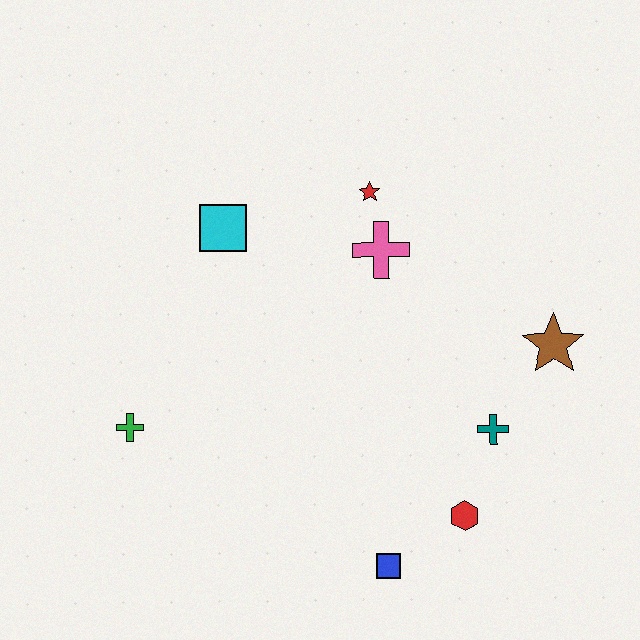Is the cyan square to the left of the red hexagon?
Yes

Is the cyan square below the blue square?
No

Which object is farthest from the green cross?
The brown star is farthest from the green cross.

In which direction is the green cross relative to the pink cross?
The green cross is to the left of the pink cross.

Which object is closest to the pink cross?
The red star is closest to the pink cross.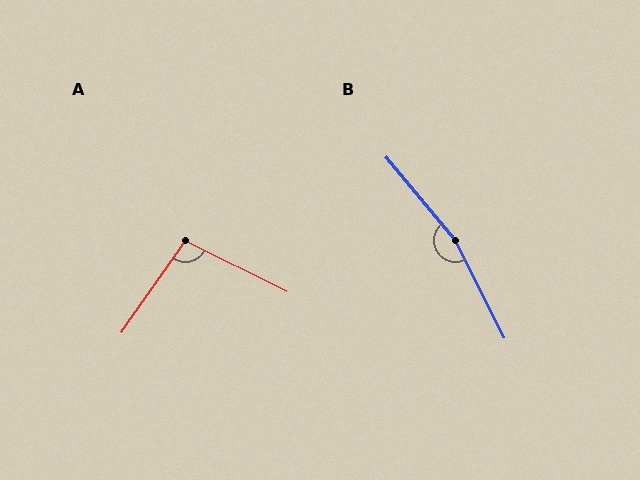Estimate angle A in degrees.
Approximately 99 degrees.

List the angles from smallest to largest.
A (99°), B (167°).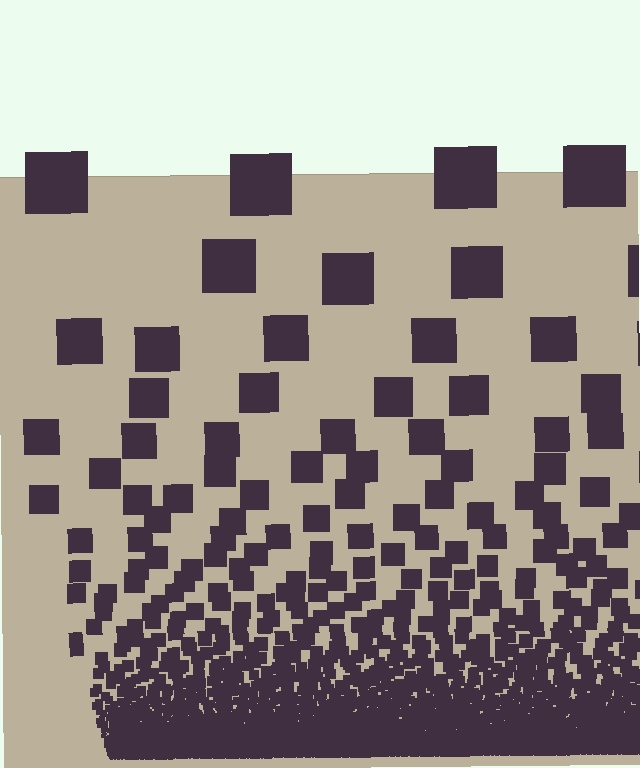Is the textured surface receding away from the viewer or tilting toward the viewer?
The surface appears to tilt toward the viewer. Texture elements get larger and sparser toward the top.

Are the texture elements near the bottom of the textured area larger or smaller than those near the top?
Smaller. The gradient is inverted — elements near the bottom are smaller and denser.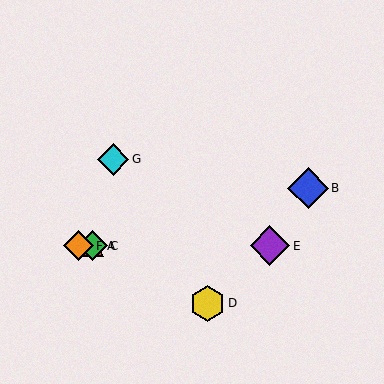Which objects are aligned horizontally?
Objects A, C, E, F are aligned horizontally.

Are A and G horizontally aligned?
No, A is at y≈246 and G is at y≈159.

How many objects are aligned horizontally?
4 objects (A, C, E, F) are aligned horizontally.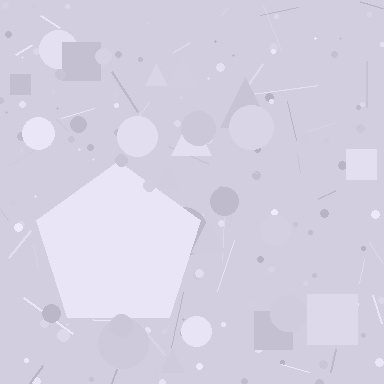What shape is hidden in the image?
A pentagon is hidden in the image.